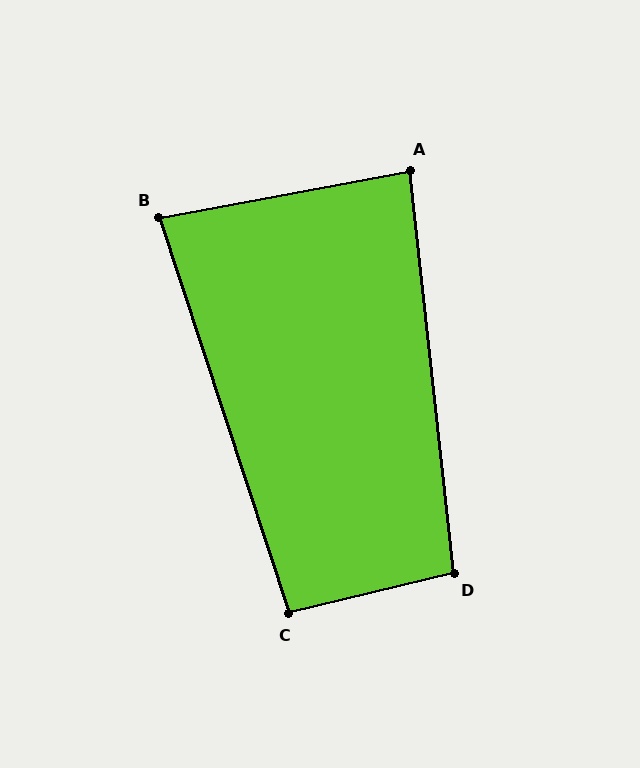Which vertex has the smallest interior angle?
B, at approximately 82 degrees.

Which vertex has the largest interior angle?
D, at approximately 98 degrees.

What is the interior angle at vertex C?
Approximately 94 degrees (approximately right).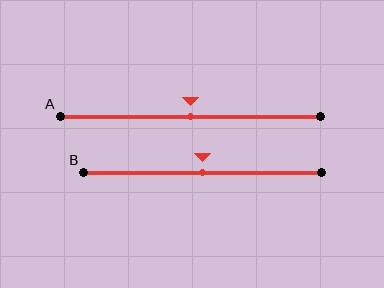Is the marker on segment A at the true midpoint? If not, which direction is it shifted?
Yes, the marker on segment A is at the true midpoint.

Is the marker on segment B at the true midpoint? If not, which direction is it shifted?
Yes, the marker on segment B is at the true midpoint.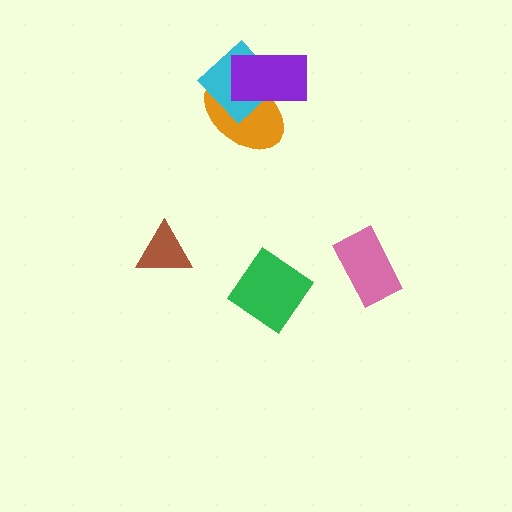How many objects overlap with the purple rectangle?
2 objects overlap with the purple rectangle.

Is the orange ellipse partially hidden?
Yes, it is partially covered by another shape.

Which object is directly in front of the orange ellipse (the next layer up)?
The cyan diamond is directly in front of the orange ellipse.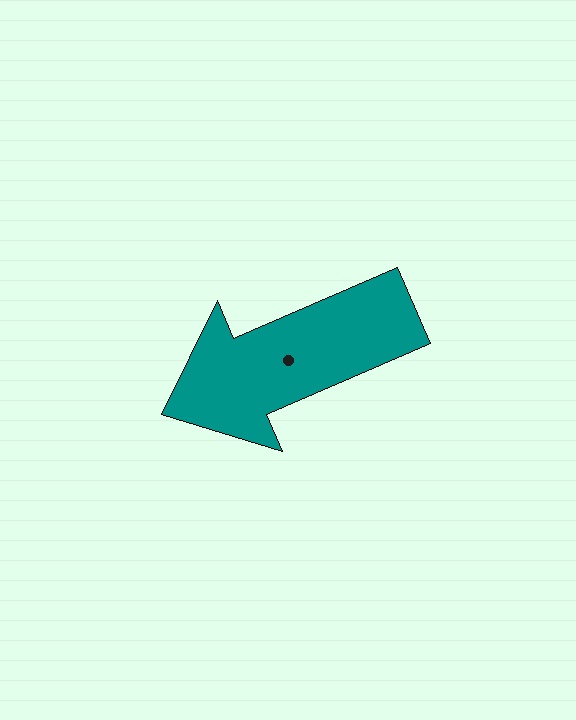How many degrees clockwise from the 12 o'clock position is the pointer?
Approximately 247 degrees.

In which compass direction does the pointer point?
Southwest.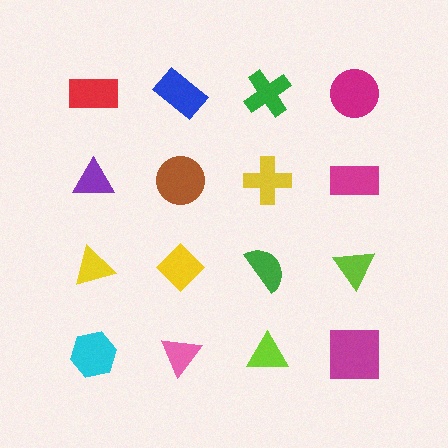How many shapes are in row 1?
4 shapes.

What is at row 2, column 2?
A brown circle.